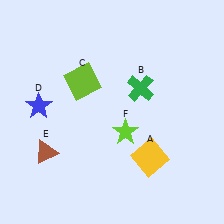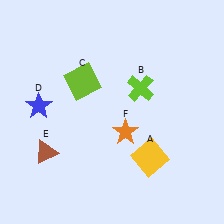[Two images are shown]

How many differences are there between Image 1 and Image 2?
There are 2 differences between the two images.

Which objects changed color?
B changed from green to lime. F changed from lime to orange.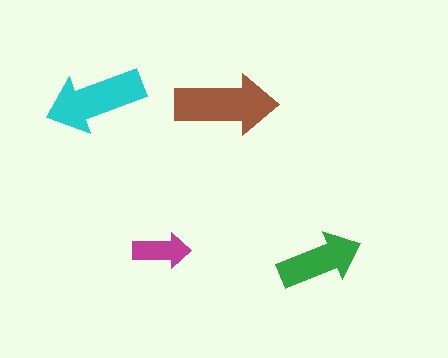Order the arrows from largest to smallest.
the brown one, the cyan one, the green one, the magenta one.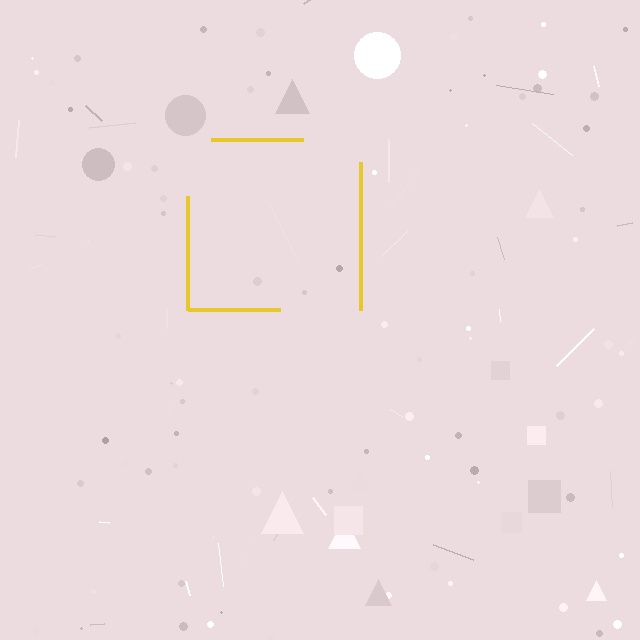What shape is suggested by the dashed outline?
The dashed outline suggests a square.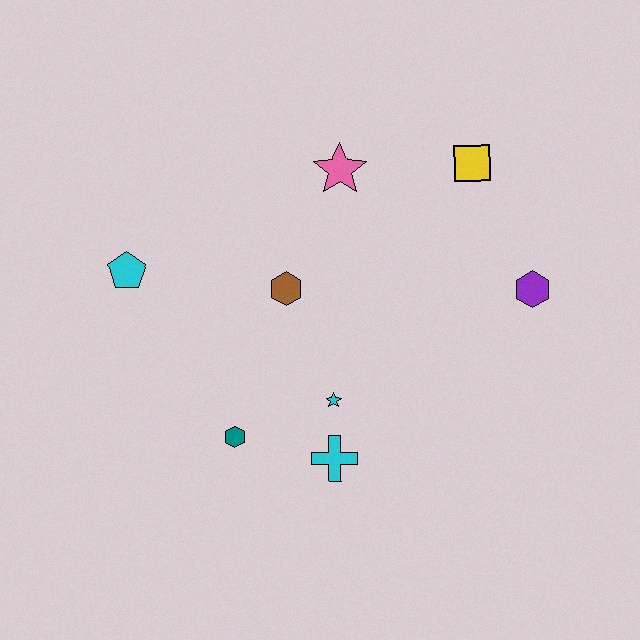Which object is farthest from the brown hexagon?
The purple hexagon is farthest from the brown hexagon.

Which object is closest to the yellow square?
The pink star is closest to the yellow square.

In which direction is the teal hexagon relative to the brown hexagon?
The teal hexagon is below the brown hexagon.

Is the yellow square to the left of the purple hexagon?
Yes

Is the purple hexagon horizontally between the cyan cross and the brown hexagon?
No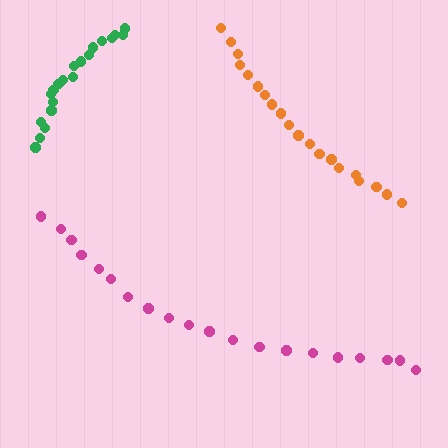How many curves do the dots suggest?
There are 3 distinct paths.